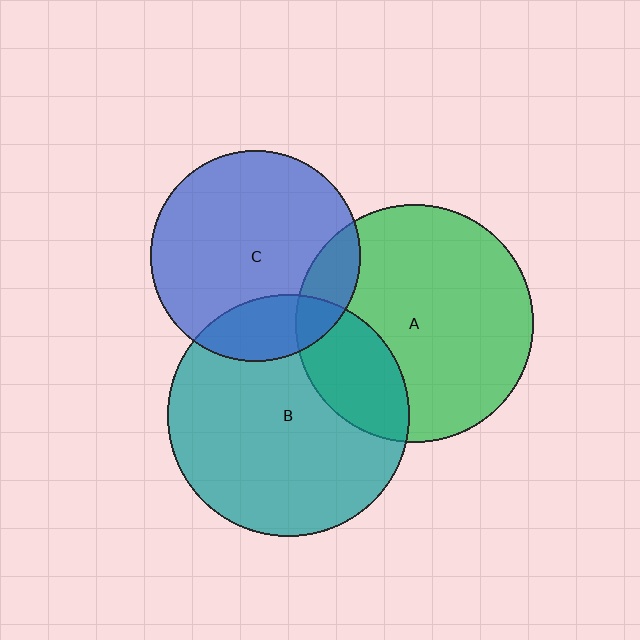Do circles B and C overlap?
Yes.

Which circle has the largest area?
Circle B (teal).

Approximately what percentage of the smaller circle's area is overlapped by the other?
Approximately 20%.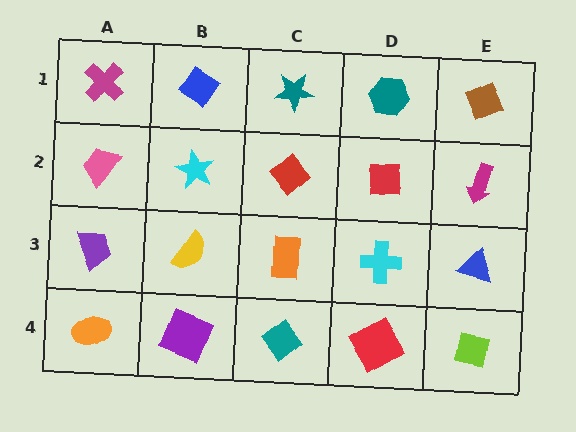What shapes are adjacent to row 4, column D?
A cyan cross (row 3, column D), a teal diamond (row 4, column C), a lime square (row 4, column E).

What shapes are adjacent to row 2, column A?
A magenta cross (row 1, column A), a purple trapezoid (row 3, column A), a cyan star (row 2, column B).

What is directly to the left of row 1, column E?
A teal hexagon.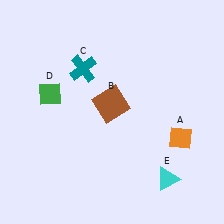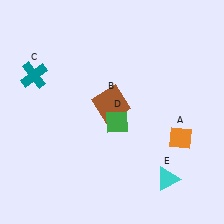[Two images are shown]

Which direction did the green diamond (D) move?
The green diamond (D) moved right.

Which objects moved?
The objects that moved are: the teal cross (C), the green diamond (D).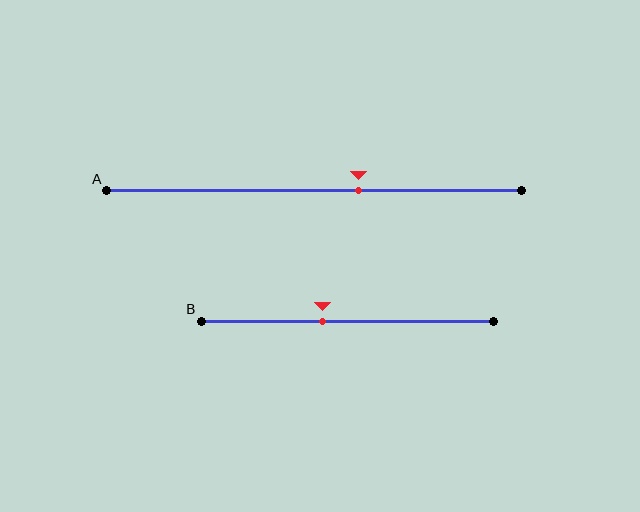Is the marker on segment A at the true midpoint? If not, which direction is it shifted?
No, the marker on segment A is shifted to the right by about 11% of the segment length.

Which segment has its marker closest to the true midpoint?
Segment B has its marker closest to the true midpoint.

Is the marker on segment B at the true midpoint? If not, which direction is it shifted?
No, the marker on segment B is shifted to the left by about 8% of the segment length.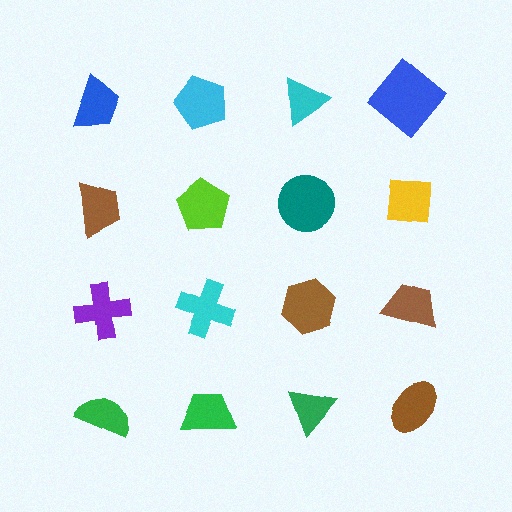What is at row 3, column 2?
A cyan cross.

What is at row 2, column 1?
A brown trapezoid.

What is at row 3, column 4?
A brown trapezoid.